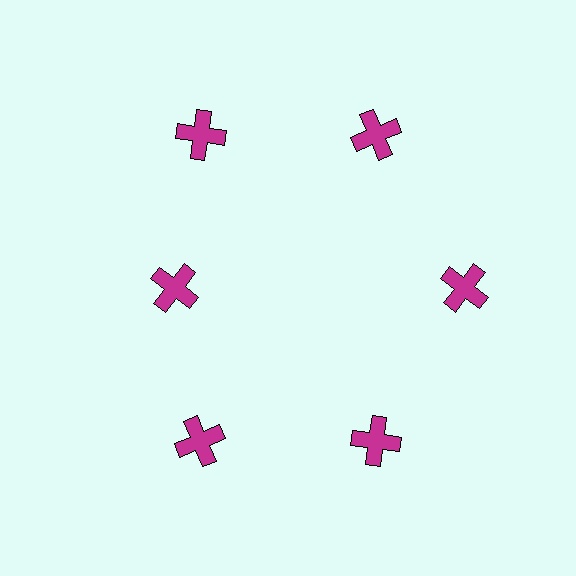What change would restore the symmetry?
The symmetry would be restored by moving it outward, back onto the ring so that all 6 crosses sit at equal angles and equal distance from the center.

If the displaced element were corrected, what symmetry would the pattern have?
It would have 6-fold rotational symmetry — the pattern would map onto itself every 60 degrees.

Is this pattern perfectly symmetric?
No. The 6 magenta crosses are arranged in a ring, but one element near the 9 o'clock position is pulled inward toward the center, breaking the 6-fold rotational symmetry.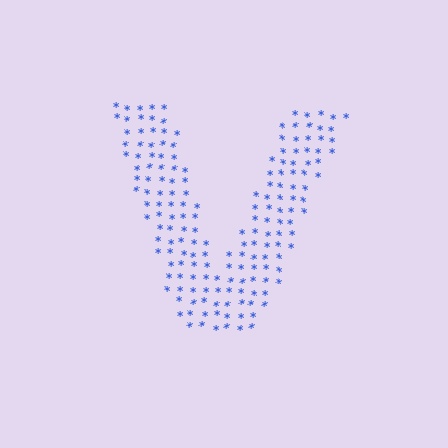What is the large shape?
The large shape is the letter V.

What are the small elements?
The small elements are asterisks.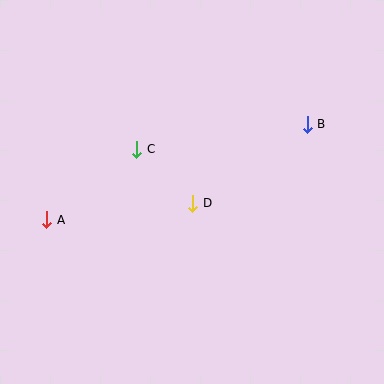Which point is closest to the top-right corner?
Point B is closest to the top-right corner.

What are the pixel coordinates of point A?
Point A is at (47, 220).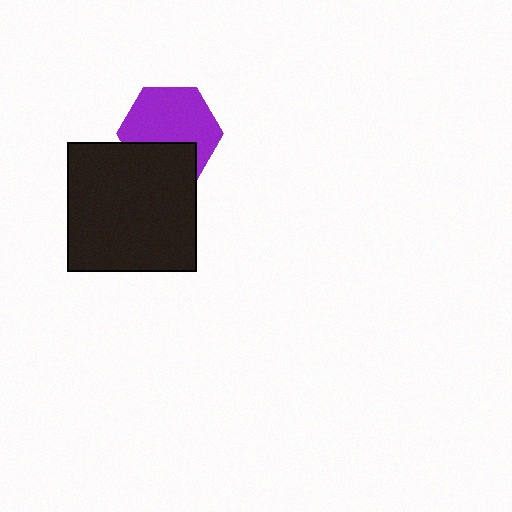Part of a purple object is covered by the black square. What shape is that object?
It is a hexagon.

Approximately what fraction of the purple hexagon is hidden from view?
Roughly 35% of the purple hexagon is hidden behind the black square.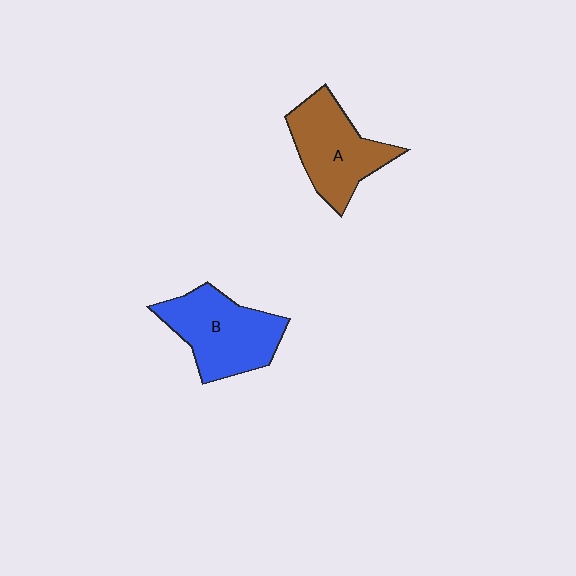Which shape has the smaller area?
Shape A (brown).